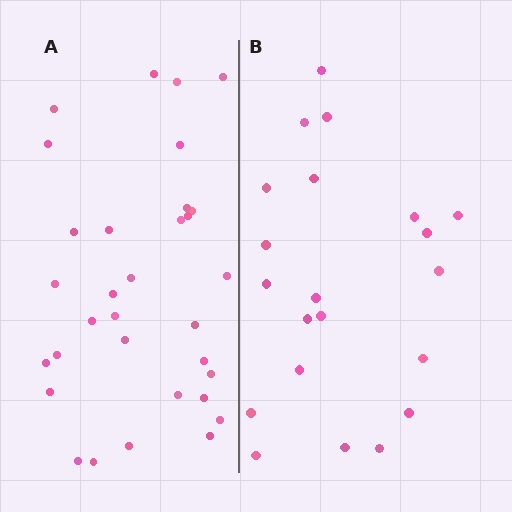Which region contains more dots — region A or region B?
Region A (the left region) has more dots.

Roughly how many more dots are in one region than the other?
Region A has roughly 12 or so more dots than region B.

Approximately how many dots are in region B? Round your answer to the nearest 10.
About 20 dots. (The exact count is 21, which rounds to 20.)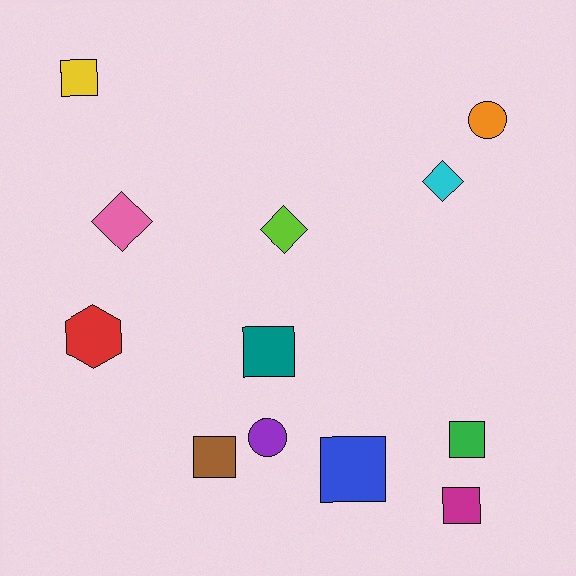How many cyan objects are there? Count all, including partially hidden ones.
There is 1 cyan object.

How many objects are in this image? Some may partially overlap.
There are 12 objects.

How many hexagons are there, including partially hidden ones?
There is 1 hexagon.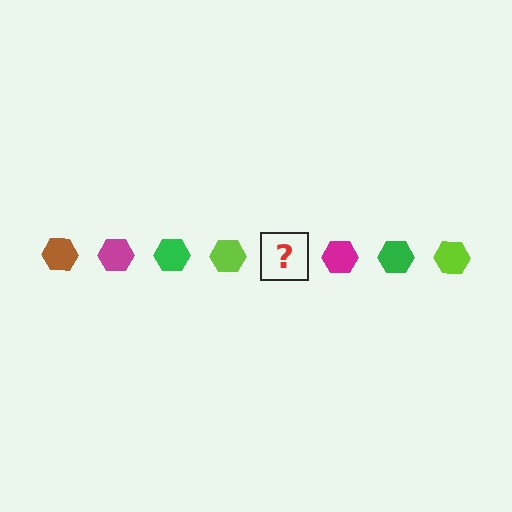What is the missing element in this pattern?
The missing element is a brown hexagon.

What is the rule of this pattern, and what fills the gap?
The rule is that the pattern cycles through brown, magenta, green, lime hexagons. The gap should be filled with a brown hexagon.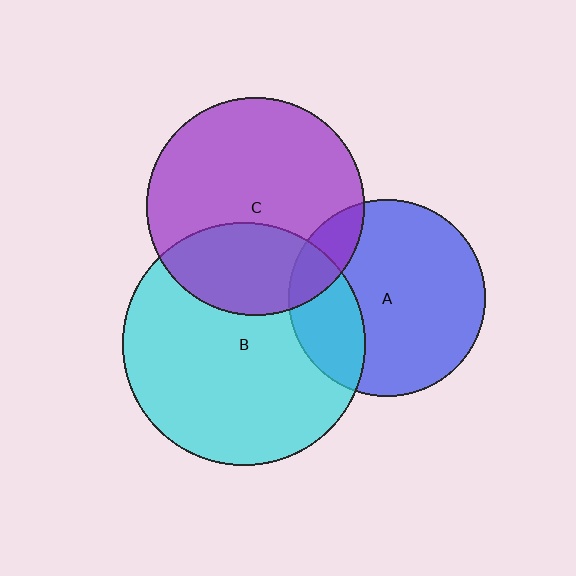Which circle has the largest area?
Circle B (cyan).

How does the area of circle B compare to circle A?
Approximately 1.5 times.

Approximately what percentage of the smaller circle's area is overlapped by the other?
Approximately 25%.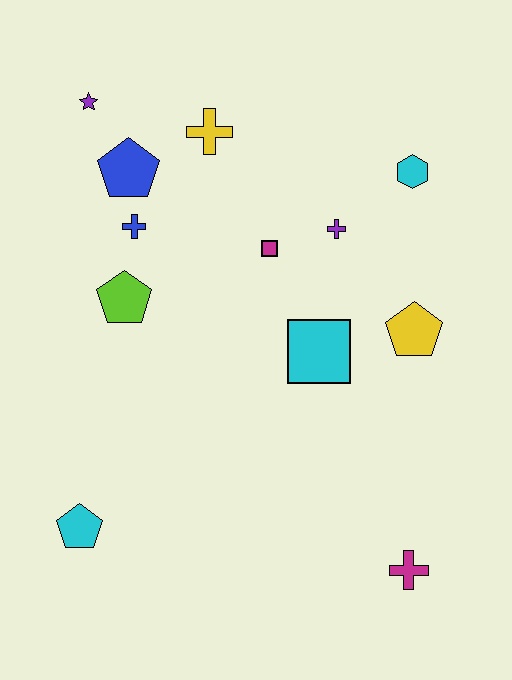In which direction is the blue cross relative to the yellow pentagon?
The blue cross is to the left of the yellow pentagon.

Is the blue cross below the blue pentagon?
Yes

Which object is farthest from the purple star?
The magenta cross is farthest from the purple star.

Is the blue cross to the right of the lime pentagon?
Yes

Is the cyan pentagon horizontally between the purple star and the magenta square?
No